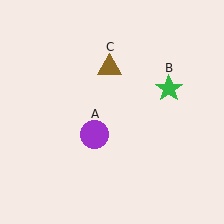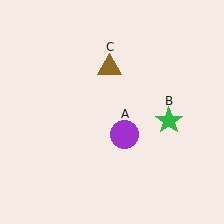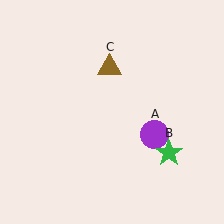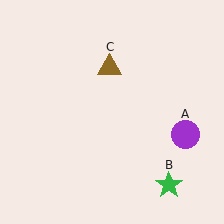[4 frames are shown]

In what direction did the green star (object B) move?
The green star (object B) moved down.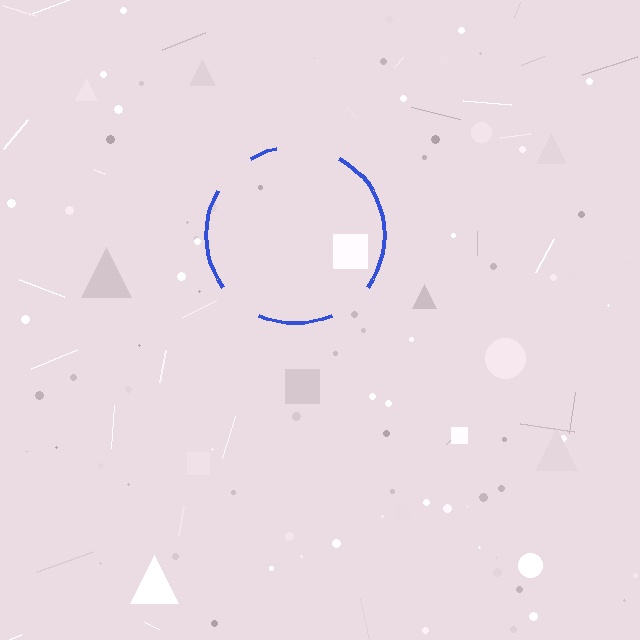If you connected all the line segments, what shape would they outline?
They would outline a circle.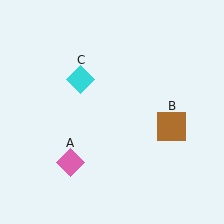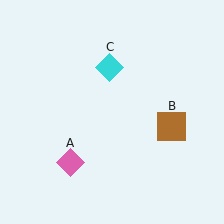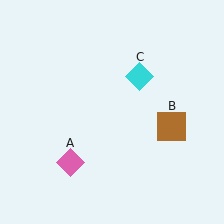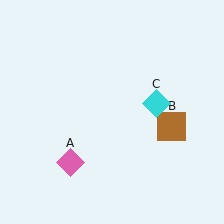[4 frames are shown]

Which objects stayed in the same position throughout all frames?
Pink diamond (object A) and brown square (object B) remained stationary.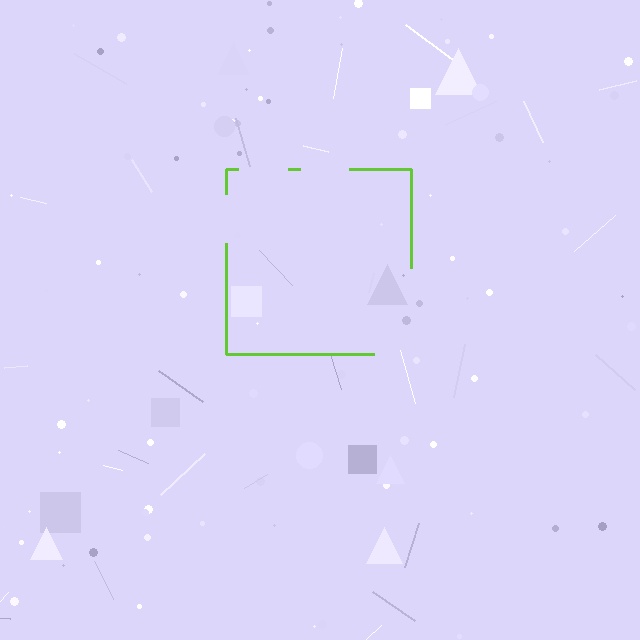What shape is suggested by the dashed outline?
The dashed outline suggests a square.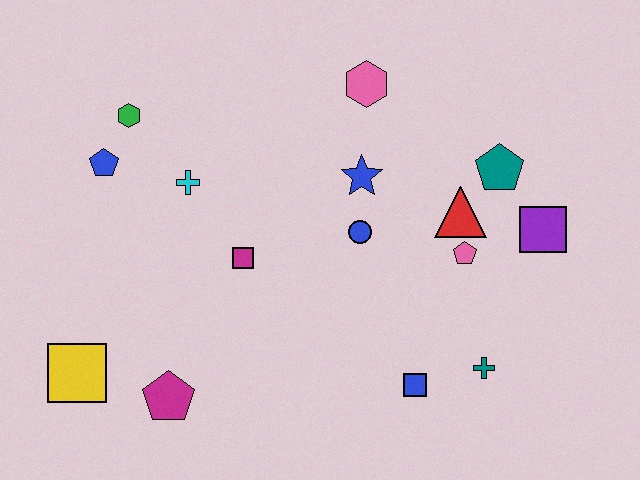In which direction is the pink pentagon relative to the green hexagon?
The pink pentagon is to the right of the green hexagon.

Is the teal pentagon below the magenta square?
No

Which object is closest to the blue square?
The teal cross is closest to the blue square.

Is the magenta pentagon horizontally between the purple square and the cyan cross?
No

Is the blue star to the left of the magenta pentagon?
No